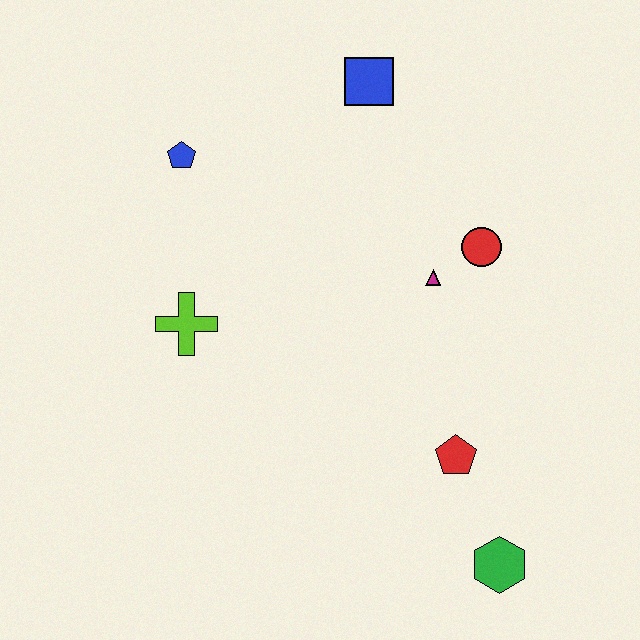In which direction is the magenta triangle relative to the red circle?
The magenta triangle is to the left of the red circle.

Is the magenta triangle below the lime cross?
No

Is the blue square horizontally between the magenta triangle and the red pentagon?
No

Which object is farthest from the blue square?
The green hexagon is farthest from the blue square.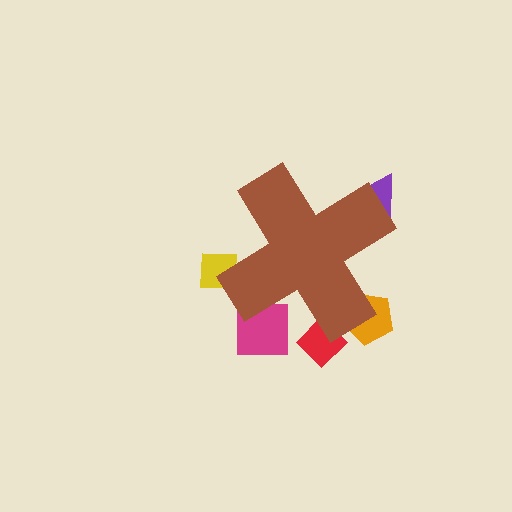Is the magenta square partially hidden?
Yes, the magenta square is partially hidden behind the brown cross.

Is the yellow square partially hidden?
Yes, the yellow square is partially hidden behind the brown cross.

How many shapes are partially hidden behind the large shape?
5 shapes are partially hidden.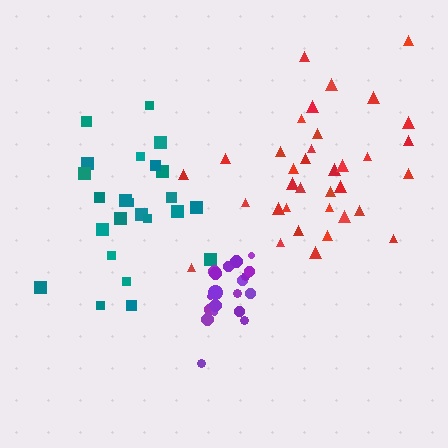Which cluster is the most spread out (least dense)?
Red.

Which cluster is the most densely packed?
Purple.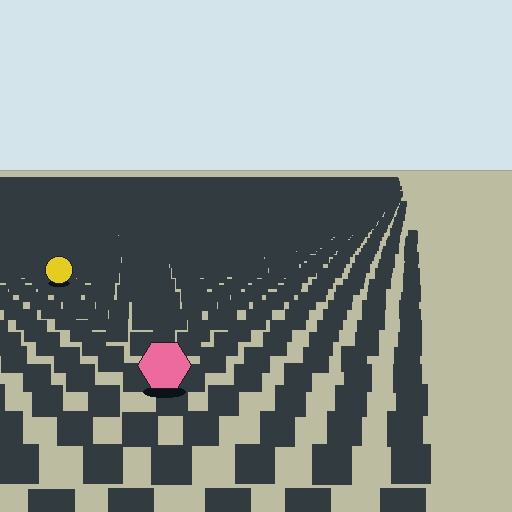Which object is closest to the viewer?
The pink hexagon is closest. The texture marks near it are larger and more spread out.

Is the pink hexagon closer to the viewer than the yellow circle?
Yes. The pink hexagon is closer — you can tell from the texture gradient: the ground texture is coarser near it.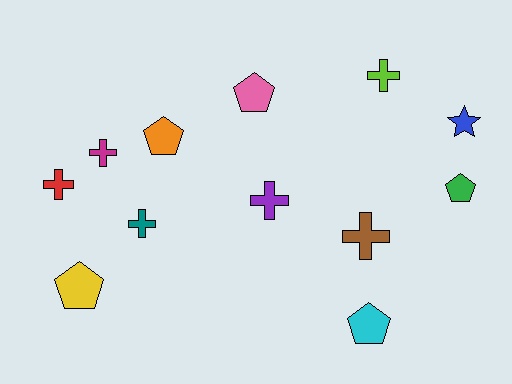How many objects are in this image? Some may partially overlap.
There are 12 objects.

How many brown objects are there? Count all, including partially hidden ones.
There is 1 brown object.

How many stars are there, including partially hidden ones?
There is 1 star.